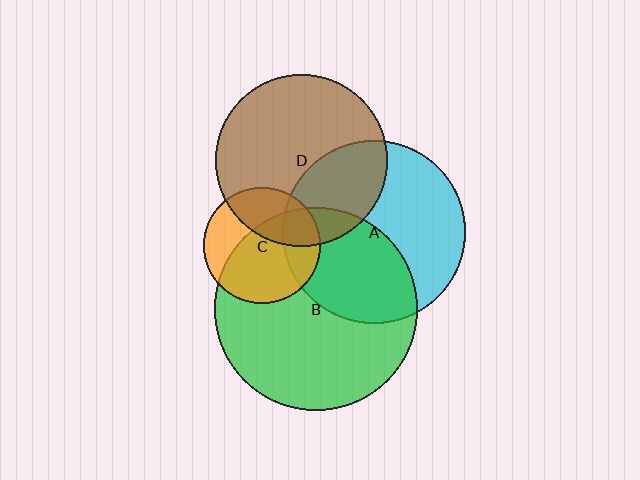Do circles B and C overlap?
Yes.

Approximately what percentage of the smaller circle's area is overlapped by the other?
Approximately 65%.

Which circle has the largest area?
Circle B (green).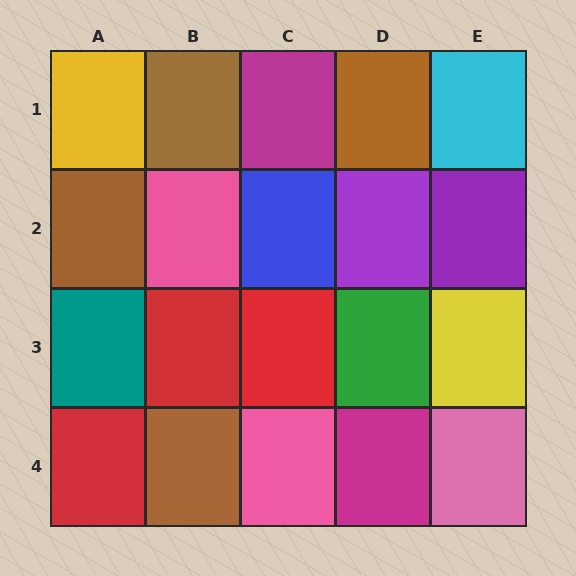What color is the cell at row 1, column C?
Magenta.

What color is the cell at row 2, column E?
Purple.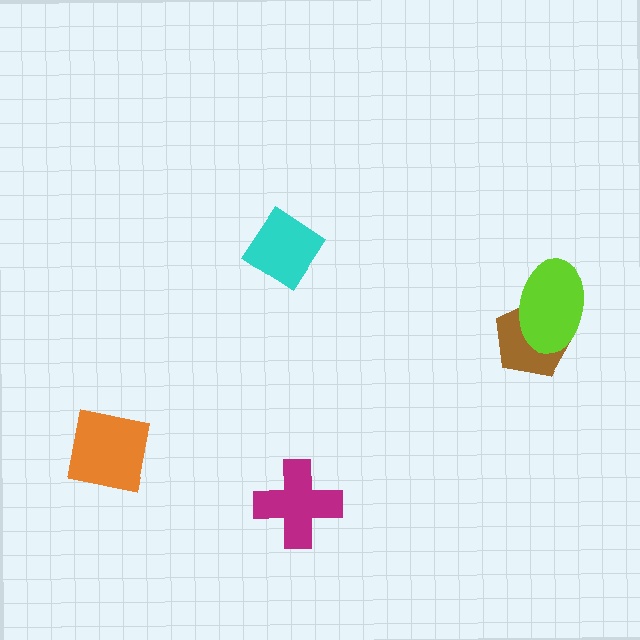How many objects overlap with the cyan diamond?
0 objects overlap with the cyan diamond.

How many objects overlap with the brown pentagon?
1 object overlaps with the brown pentagon.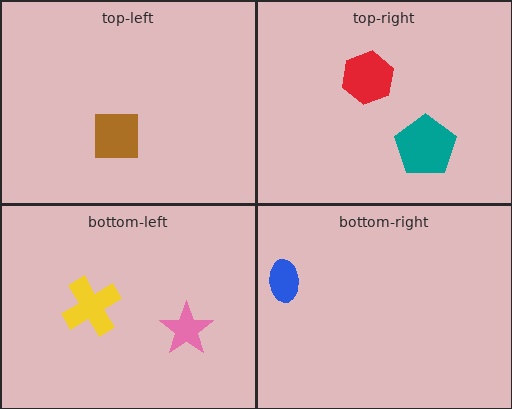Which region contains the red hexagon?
The top-right region.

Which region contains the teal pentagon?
The top-right region.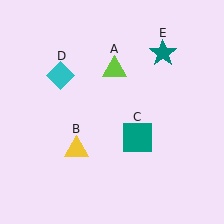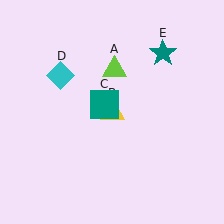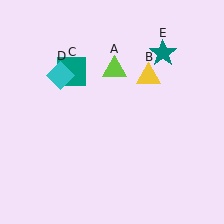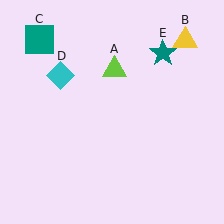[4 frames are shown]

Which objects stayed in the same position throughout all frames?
Lime triangle (object A) and cyan diamond (object D) and teal star (object E) remained stationary.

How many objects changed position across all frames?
2 objects changed position: yellow triangle (object B), teal square (object C).